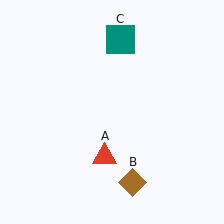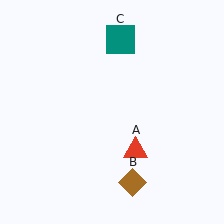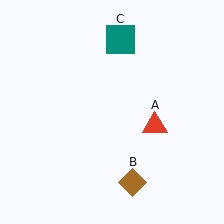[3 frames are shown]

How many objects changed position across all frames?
1 object changed position: red triangle (object A).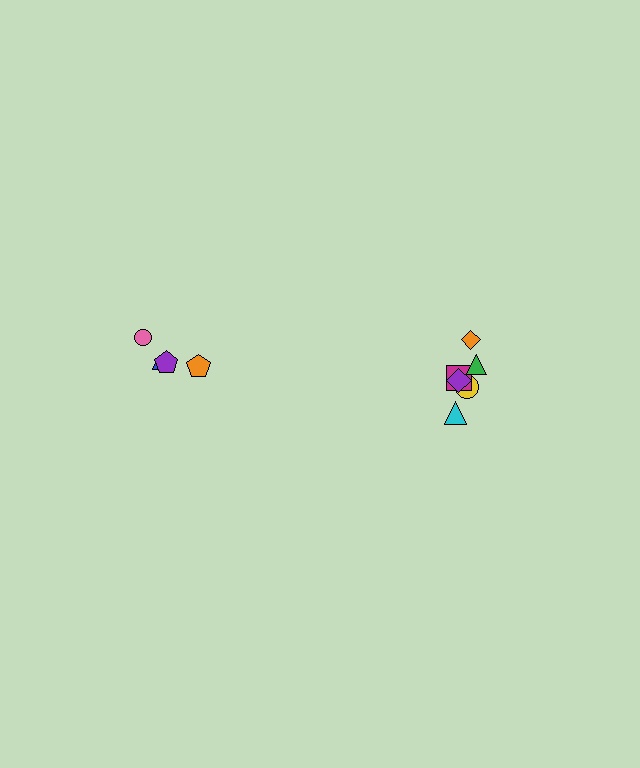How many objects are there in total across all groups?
There are 10 objects.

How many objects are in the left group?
There are 4 objects.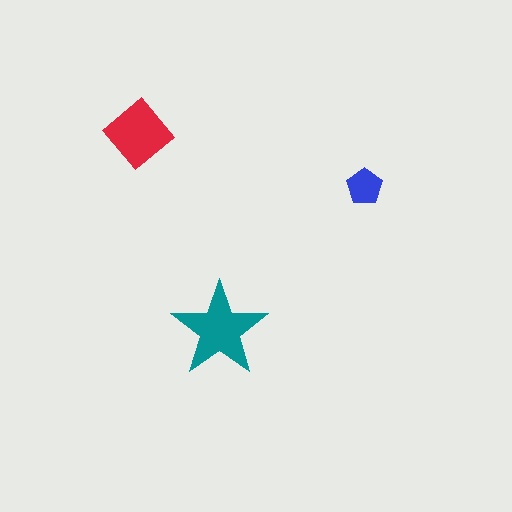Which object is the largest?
The teal star.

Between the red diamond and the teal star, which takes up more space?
The teal star.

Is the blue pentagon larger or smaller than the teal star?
Smaller.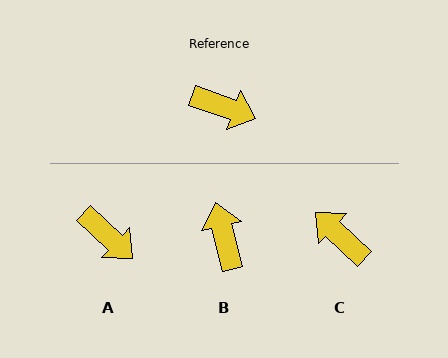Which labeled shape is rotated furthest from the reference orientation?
C, about 156 degrees away.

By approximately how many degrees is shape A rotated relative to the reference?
Approximately 23 degrees clockwise.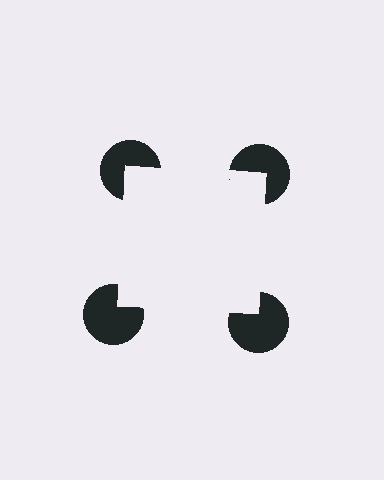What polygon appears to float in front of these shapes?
An illusory square — its edges are inferred from the aligned wedge cuts in the pac-man discs, not physically drawn.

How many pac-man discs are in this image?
There are 4 — one at each vertex of the illusory square.